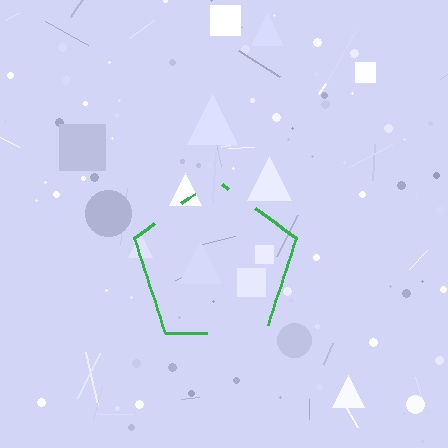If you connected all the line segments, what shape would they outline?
They would outline a pentagon.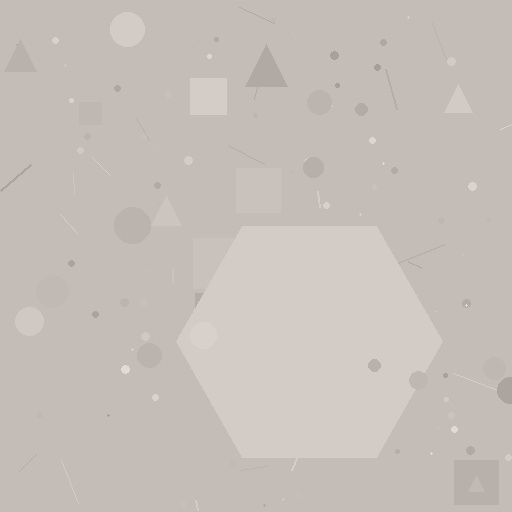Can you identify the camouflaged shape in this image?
The camouflaged shape is a hexagon.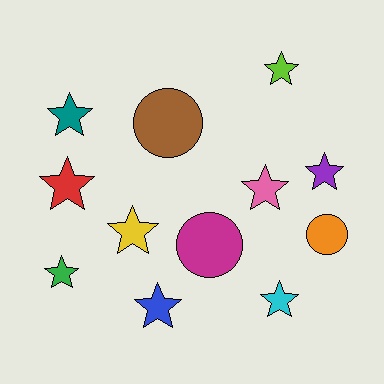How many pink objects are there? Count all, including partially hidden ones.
There is 1 pink object.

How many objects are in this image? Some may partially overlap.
There are 12 objects.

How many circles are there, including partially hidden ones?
There are 3 circles.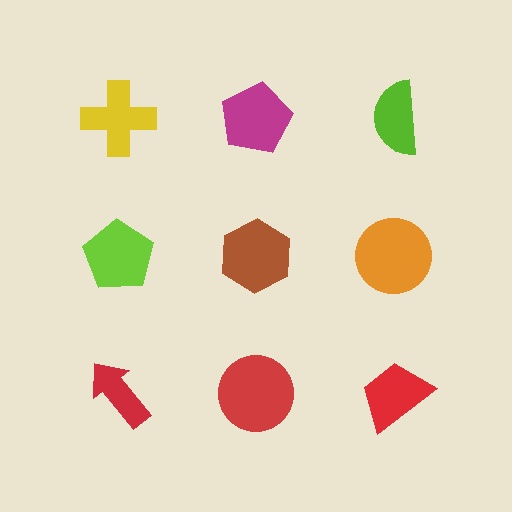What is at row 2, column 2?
A brown hexagon.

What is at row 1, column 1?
A yellow cross.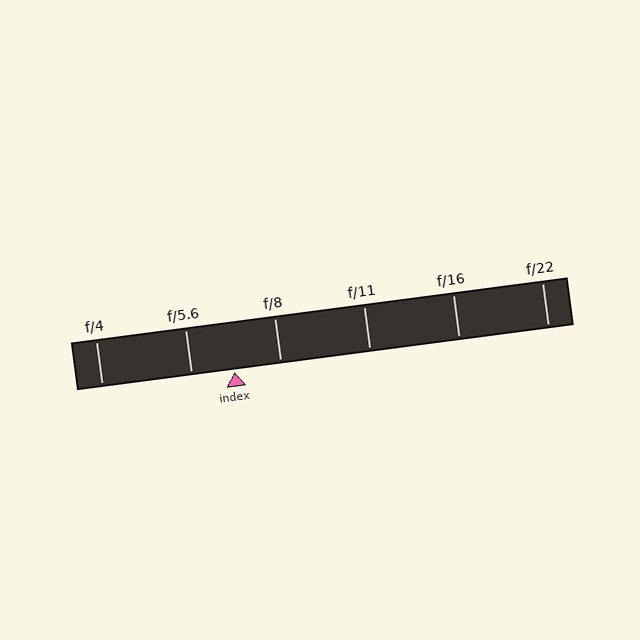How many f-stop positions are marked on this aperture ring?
There are 6 f-stop positions marked.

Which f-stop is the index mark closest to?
The index mark is closest to f/5.6.